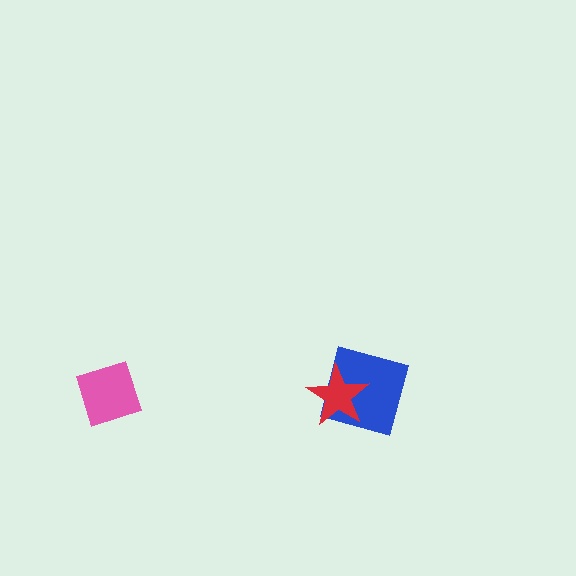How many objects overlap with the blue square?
1 object overlaps with the blue square.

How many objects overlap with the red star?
1 object overlaps with the red star.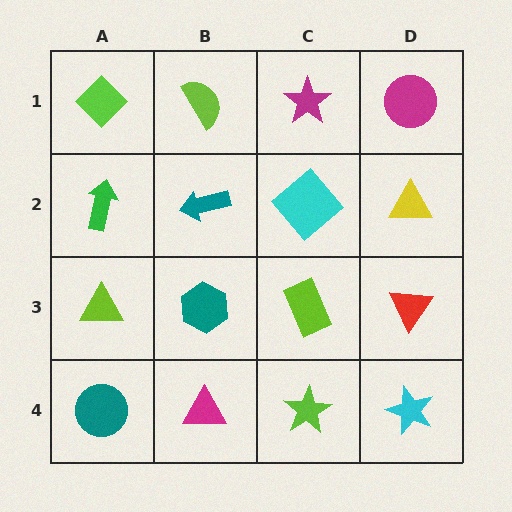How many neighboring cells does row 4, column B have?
3.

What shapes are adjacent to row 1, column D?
A yellow triangle (row 2, column D), a magenta star (row 1, column C).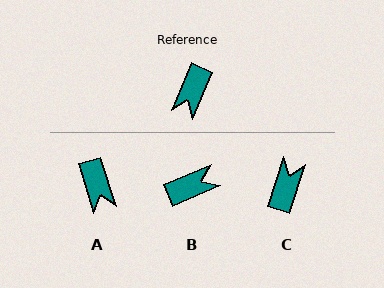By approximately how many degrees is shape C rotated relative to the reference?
Approximately 175 degrees clockwise.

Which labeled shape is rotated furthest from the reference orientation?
C, about 175 degrees away.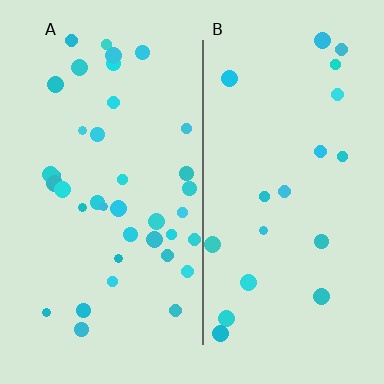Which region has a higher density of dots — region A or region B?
A (the left).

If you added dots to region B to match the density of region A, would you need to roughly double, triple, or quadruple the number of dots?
Approximately double.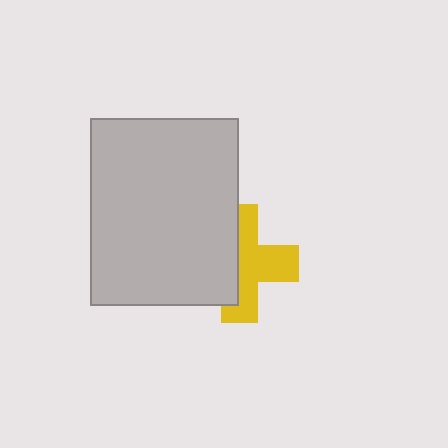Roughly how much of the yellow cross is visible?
About half of it is visible (roughly 54%).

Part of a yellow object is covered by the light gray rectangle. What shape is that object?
It is a cross.